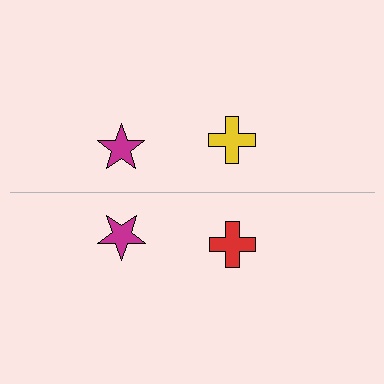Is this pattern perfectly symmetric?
No, the pattern is not perfectly symmetric. The red cross on the bottom side breaks the symmetry — its mirror counterpart is yellow.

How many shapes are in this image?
There are 4 shapes in this image.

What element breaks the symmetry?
The red cross on the bottom side breaks the symmetry — its mirror counterpart is yellow.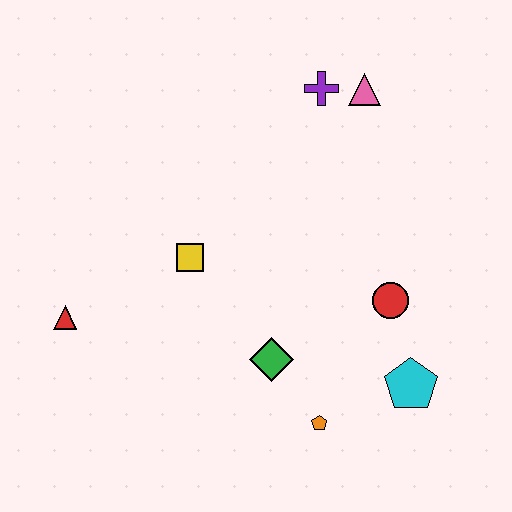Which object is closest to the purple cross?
The pink triangle is closest to the purple cross.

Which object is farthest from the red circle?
The red triangle is farthest from the red circle.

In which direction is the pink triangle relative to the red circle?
The pink triangle is above the red circle.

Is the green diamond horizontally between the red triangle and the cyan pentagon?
Yes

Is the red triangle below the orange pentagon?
No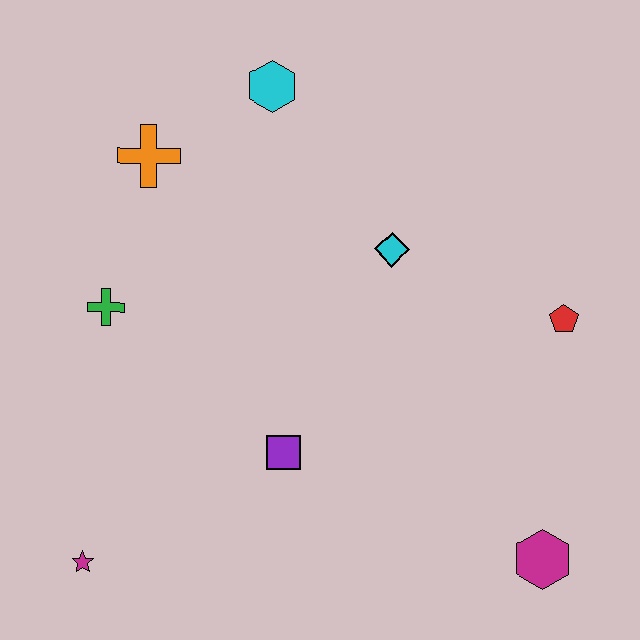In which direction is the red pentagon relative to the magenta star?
The red pentagon is to the right of the magenta star.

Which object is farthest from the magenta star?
The red pentagon is farthest from the magenta star.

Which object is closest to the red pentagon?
The cyan diamond is closest to the red pentagon.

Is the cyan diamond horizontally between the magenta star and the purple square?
No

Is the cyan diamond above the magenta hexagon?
Yes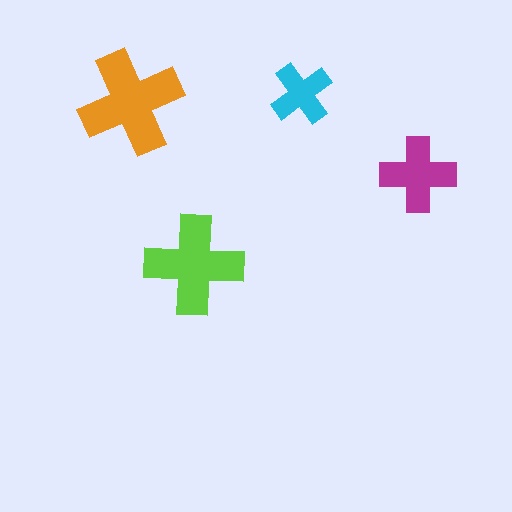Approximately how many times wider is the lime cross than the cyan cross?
About 1.5 times wider.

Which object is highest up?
The cyan cross is topmost.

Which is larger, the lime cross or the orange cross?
The orange one.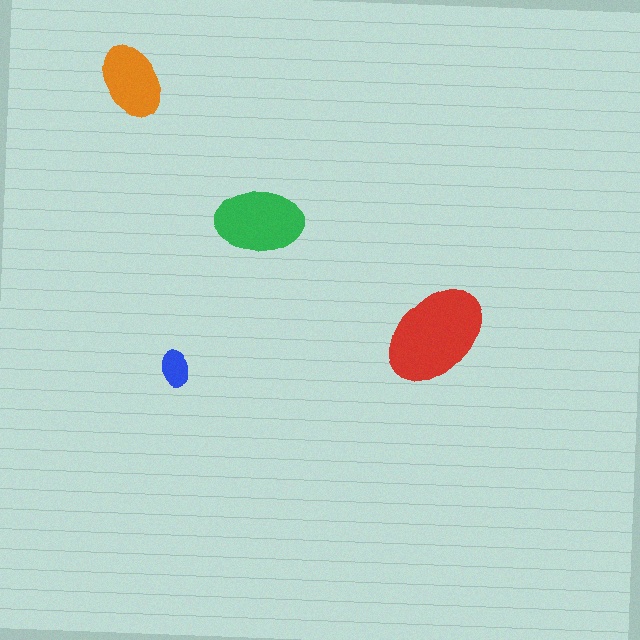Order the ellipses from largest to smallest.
the red one, the green one, the orange one, the blue one.